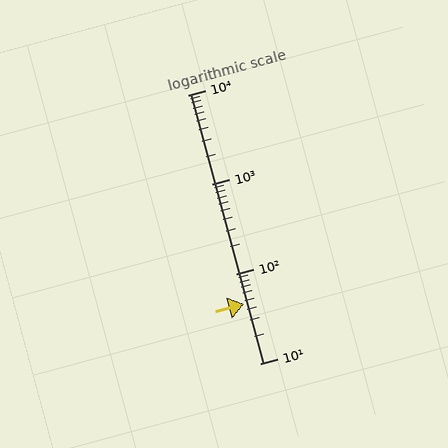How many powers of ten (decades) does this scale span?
The scale spans 3 decades, from 10 to 10000.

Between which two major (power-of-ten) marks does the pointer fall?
The pointer is between 10 and 100.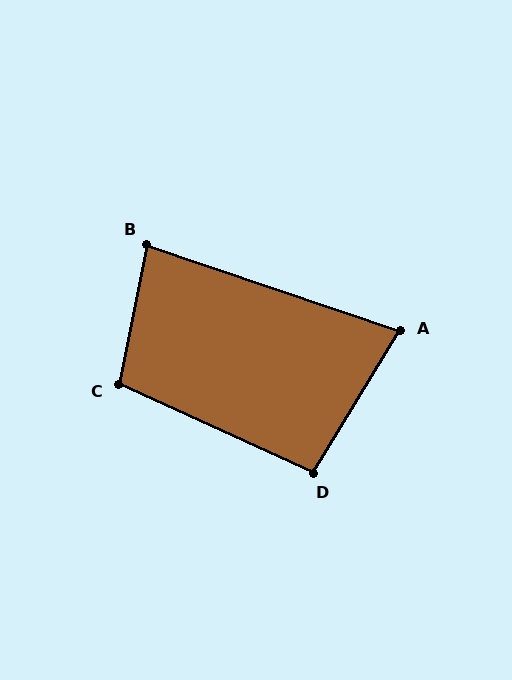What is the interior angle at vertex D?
Approximately 97 degrees (obtuse).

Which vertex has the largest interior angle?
C, at approximately 103 degrees.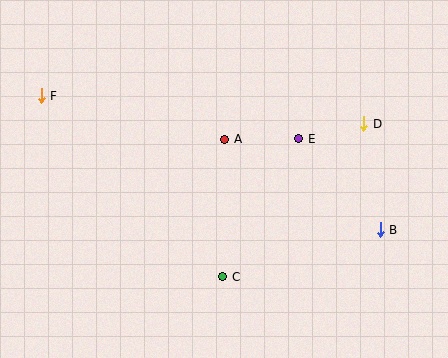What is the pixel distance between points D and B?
The distance between D and B is 107 pixels.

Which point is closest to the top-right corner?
Point D is closest to the top-right corner.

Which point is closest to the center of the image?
Point A at (225, 139) is closest to the center.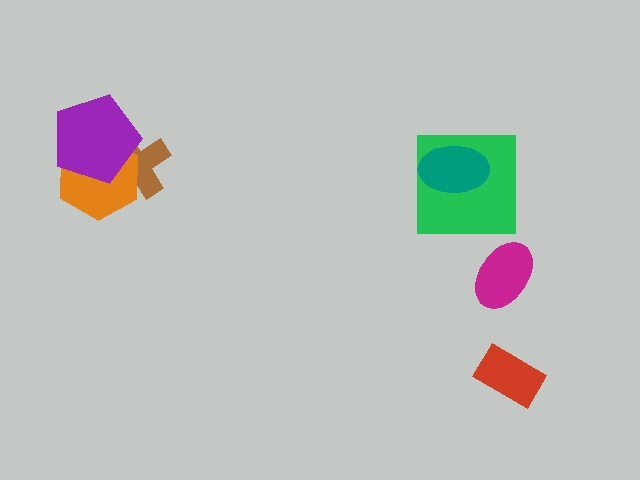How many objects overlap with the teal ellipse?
1 object overlaps with the teal ellipse.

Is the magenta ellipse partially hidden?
No, no other shape covers it.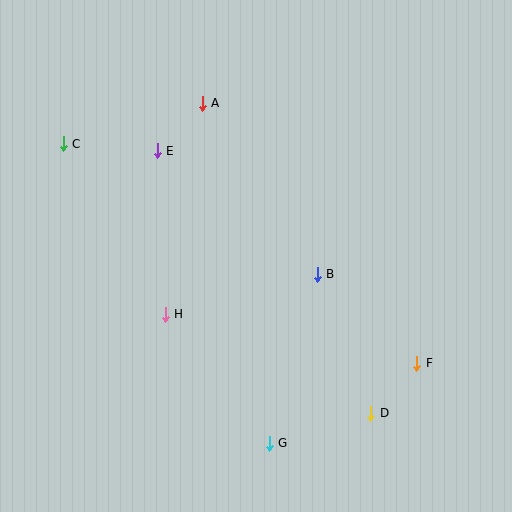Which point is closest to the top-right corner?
Point A is closest to the top-right corner.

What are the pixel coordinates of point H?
Point H is at (165, 314).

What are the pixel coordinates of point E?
Point E is at (157, 151).